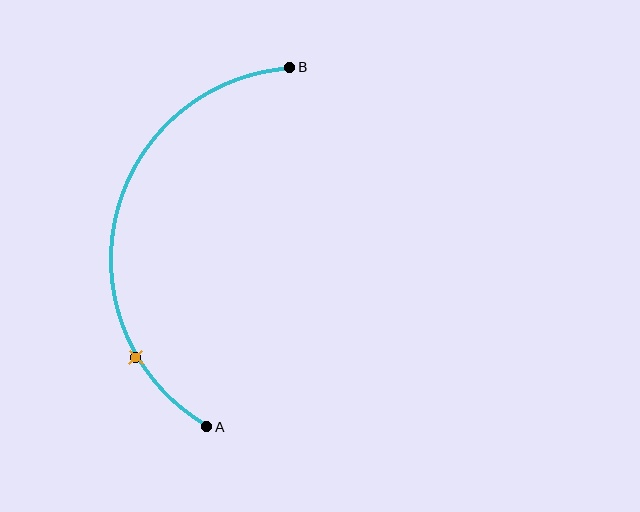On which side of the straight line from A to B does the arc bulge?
The arc bulges to the left of the straight line connecting A and B.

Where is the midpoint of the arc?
The arc midpoint is the point on the curve farthest from the straight line joining A and B. It sits to the left of that line.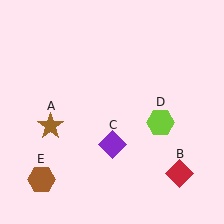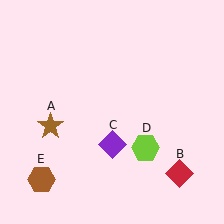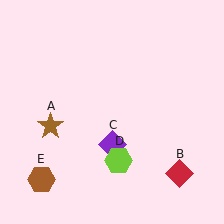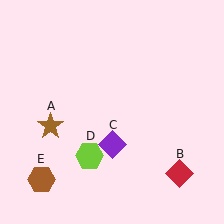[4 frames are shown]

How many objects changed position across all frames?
1 object changed position: lime hexagon (object D).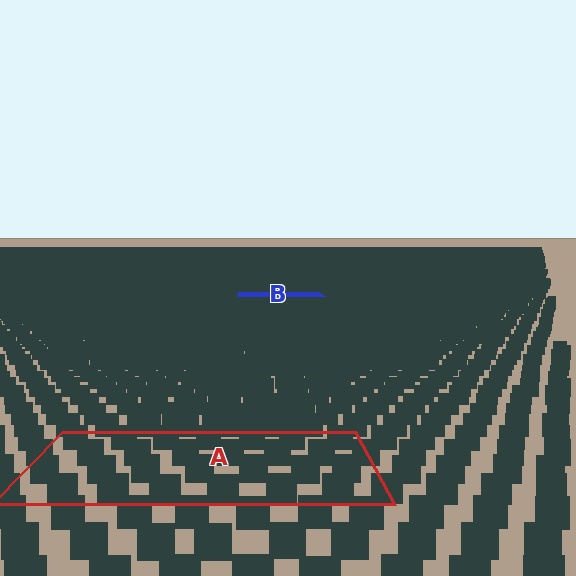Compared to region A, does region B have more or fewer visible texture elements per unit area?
Region B has more texture elements per unit area — they are packed more densely because it is farther away.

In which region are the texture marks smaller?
The texture marks are smaller in region B, because it is farther away.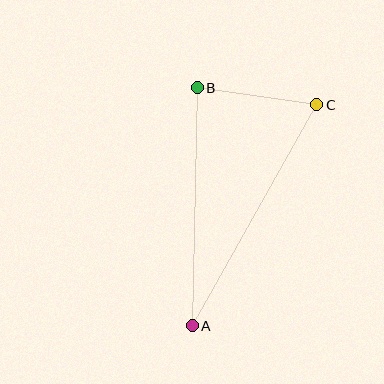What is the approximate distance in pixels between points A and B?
The distance between A and B is approximately 238 pixels.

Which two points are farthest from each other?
Points A and C are farthest from each other.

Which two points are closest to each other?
Points B and C are closest to each other.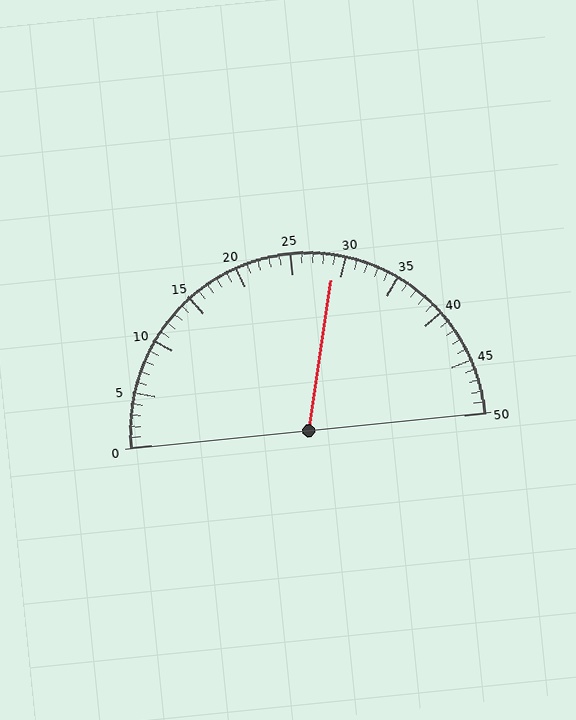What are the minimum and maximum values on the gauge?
The gauge ranges from 0 to 50.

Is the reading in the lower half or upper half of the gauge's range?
The reading is in the upper half of the range (0 to 50).